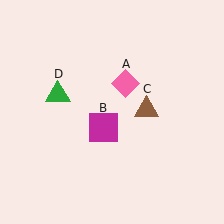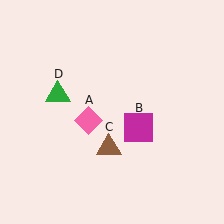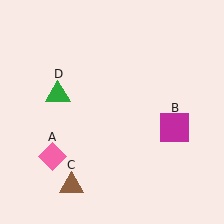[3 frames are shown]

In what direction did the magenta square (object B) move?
The magenta square (object B) moved right.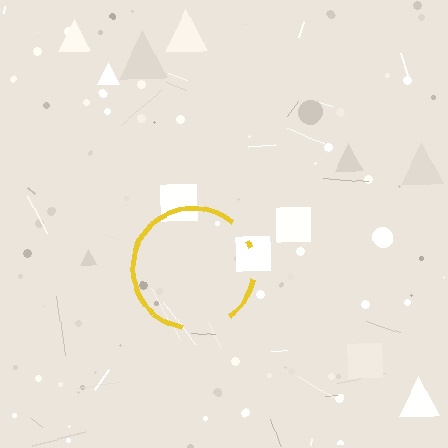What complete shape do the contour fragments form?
The contour fragments form a circle.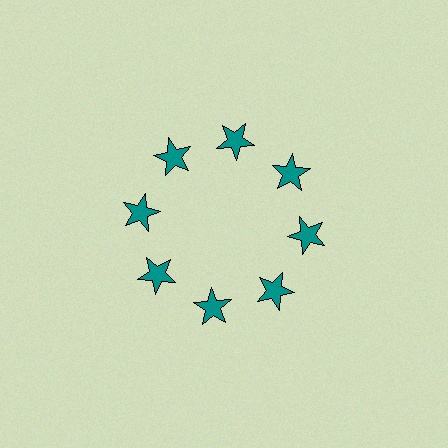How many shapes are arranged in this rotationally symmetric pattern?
There are 8 shapes, arranged in 8 groups of 1.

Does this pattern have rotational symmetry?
Yes, this pattern has 8-fold rotational symmetry. It looks the same after rotating 45 degrees around the center.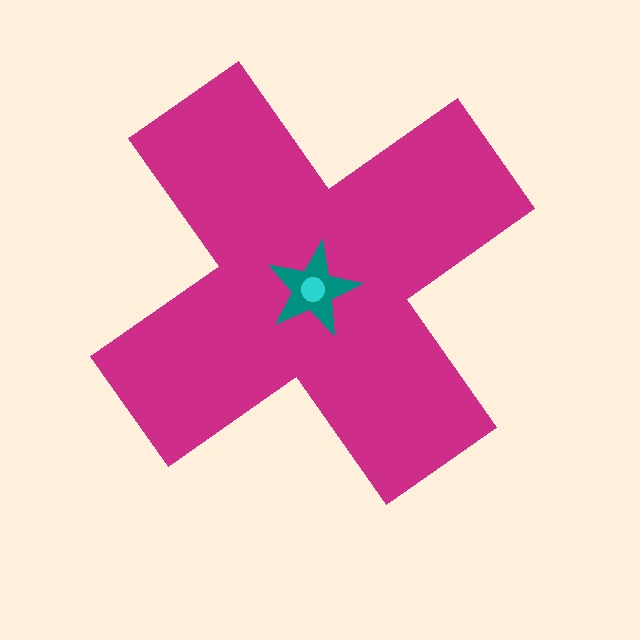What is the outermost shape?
The magenta cross.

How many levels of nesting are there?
3.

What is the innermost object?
The cyan circle.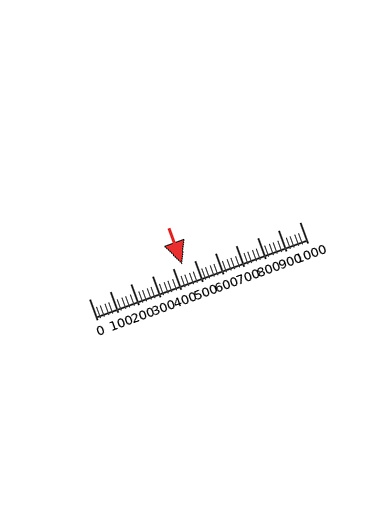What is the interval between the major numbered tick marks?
The major tick marks are spaced 100 units apart.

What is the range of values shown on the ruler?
The ruler shows values from 0 to 1000.